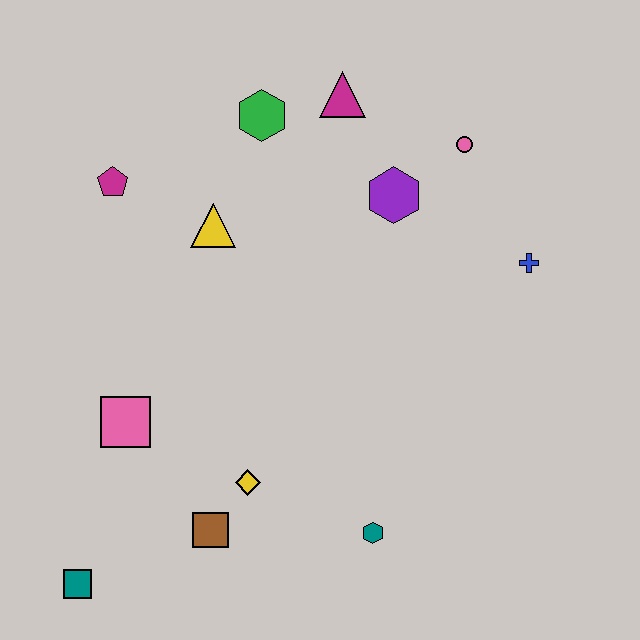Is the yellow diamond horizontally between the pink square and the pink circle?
Yes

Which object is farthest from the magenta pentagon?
The teal hexagon is farthest from the magenta pentagon.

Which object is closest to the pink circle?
The purple hexagon is closest to the pink circle.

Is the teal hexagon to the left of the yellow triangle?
No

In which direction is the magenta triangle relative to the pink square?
The magenta triangle is above the pink square.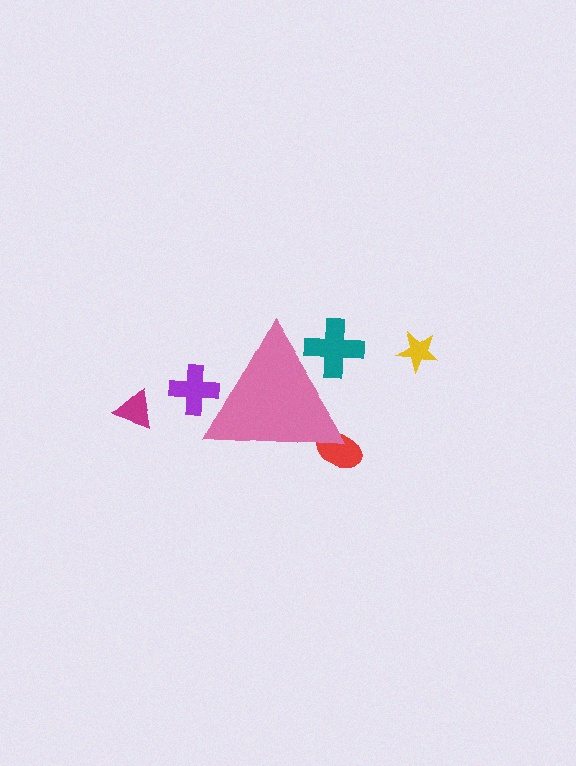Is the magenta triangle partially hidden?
No, the magenta triangle is fully visible.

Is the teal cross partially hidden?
Yes, the teal cross is partially hidden behind the pink triangle.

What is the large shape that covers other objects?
A pink triangle.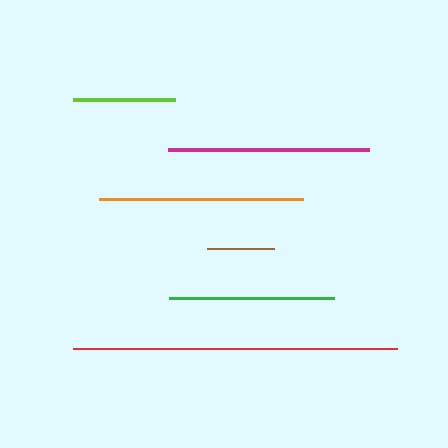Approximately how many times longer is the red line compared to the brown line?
The red line is approximately 4.8 times the length of the brown line.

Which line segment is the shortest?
The brown line is the shortest at approximately 67 pixels.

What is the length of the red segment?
The red segment is approximately 323 pixels long.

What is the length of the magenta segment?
The magenta segment is approximately 202 pixels long.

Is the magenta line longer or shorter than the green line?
The magenta line is longer than the green line.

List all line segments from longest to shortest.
From longest to shortest: red, orange, magenta, green, lime, brown.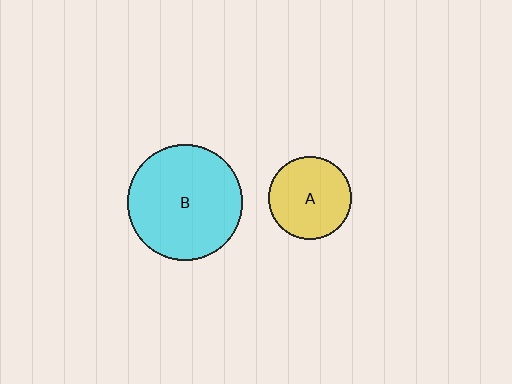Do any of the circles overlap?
No, none of the circles overlap.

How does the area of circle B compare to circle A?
Approximately 1.9 times.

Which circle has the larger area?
Circle B (cyan).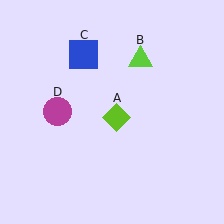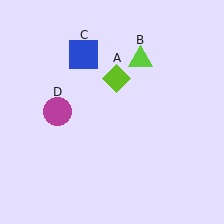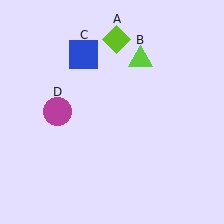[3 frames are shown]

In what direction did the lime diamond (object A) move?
The lime diamond (object A) moved up.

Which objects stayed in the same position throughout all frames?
Lime triangle (object B) and blue square (object C) and magenta circle (object D) remained stationary.